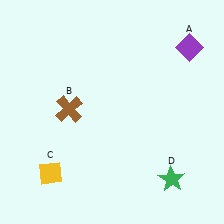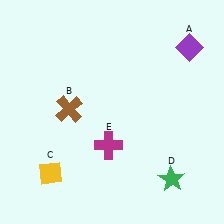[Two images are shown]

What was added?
A magenta cross (E) was added in Image 2.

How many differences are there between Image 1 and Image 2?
There is 1 difference between the two images.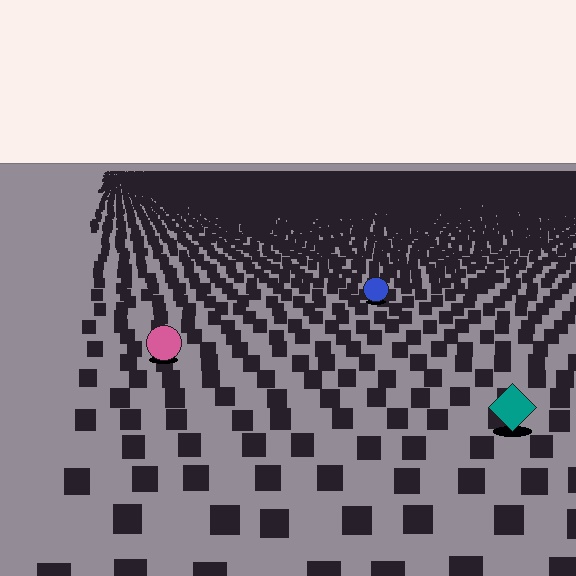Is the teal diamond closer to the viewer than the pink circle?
Yes. The teal diamond is closer — you can tell from the texture gradient: the ground texture is coarser near it.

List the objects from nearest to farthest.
From nearest to farthest: the teal diamond, the pink circle, the blue circle.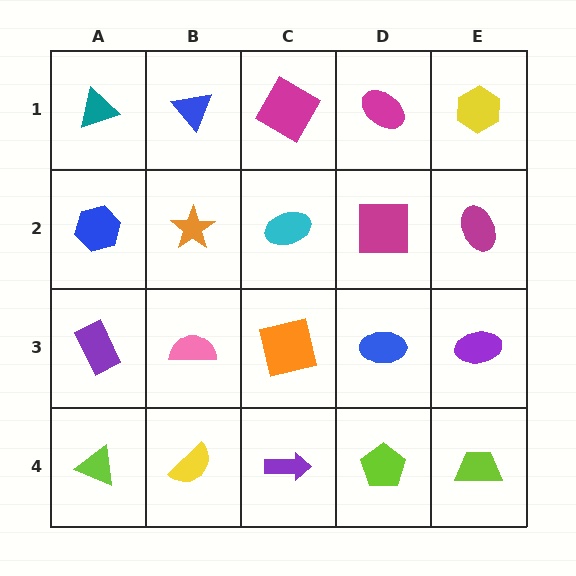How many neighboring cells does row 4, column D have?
3.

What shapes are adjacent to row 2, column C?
A magenta diamond (row 1, column C), an orange square (row 3, column C), an orange star (row 2, column B), a magenta square (row 2, column D).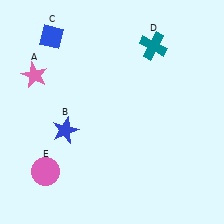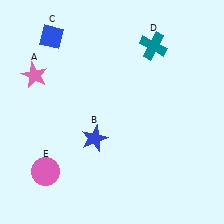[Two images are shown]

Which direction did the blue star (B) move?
The blue star (B) moved right.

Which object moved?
The blue star (B) moved right.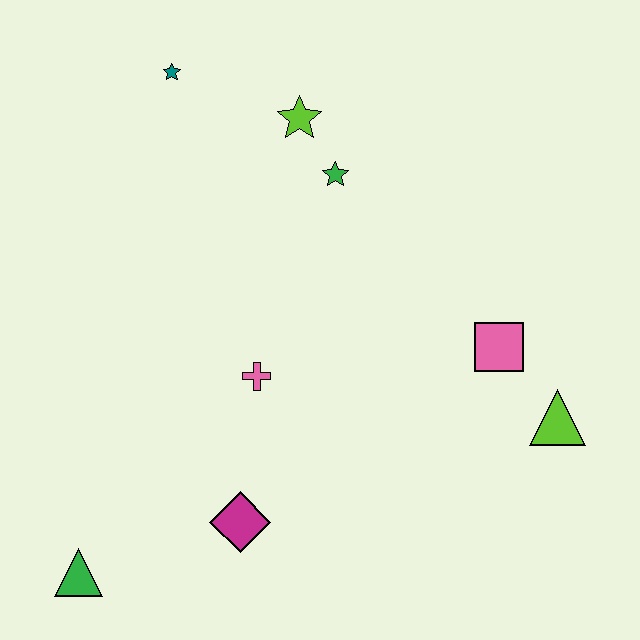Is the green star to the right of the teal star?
Yes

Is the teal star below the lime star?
No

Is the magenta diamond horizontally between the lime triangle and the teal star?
Yes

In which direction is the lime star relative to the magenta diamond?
The lime star is above the magenta diamond.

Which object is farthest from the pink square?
The green triangle is farthest from the pink square.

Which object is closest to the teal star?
The lime star is closest to the teal star.